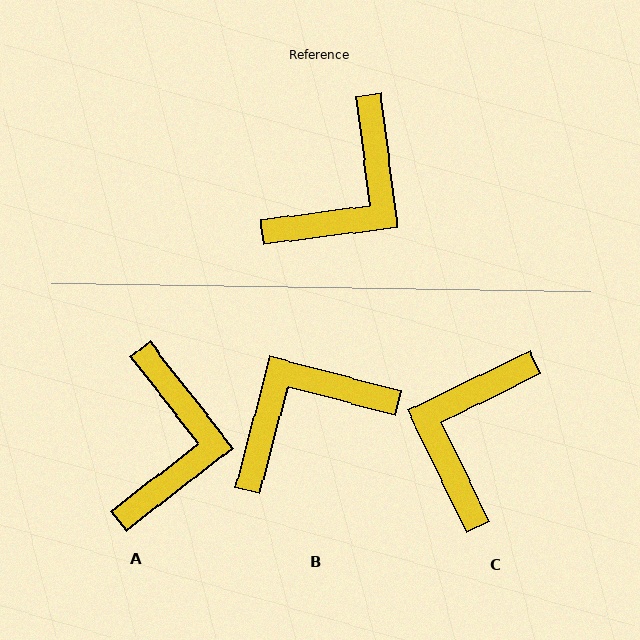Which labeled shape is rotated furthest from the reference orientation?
C, about 161 degrees away.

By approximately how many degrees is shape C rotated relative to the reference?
Approximately 161 degrees clockwise.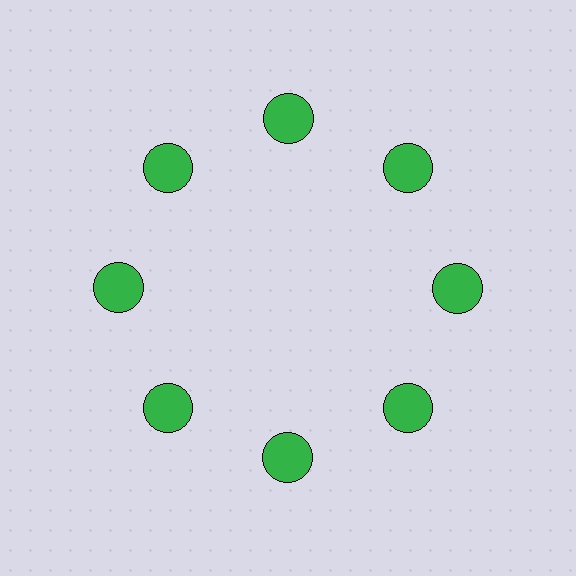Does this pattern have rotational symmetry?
Yes, this pattern has 8-fold rotational symmetry. It looks the same after rotating 45 degrees around the center.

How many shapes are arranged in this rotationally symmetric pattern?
There are 8 shapes, arranged in 8 groups of 1.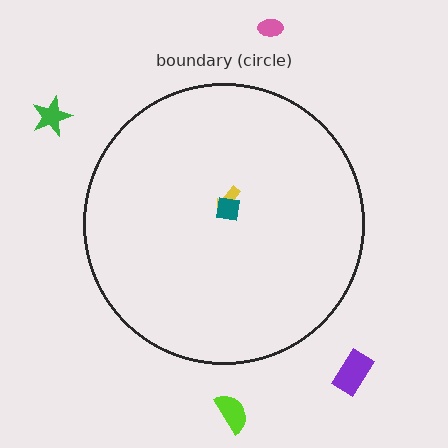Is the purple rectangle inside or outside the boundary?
Outside.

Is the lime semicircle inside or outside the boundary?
Outside.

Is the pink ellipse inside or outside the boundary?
Outside.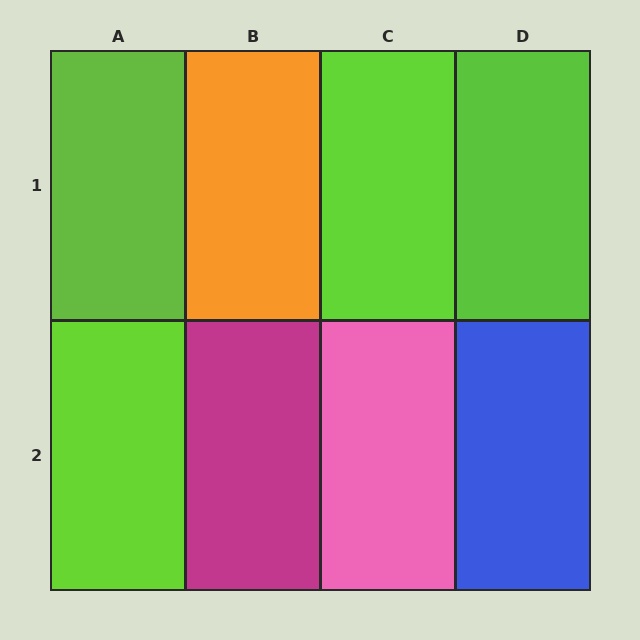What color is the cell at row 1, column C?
Lime.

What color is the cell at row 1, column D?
Lime.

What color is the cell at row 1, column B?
Orange.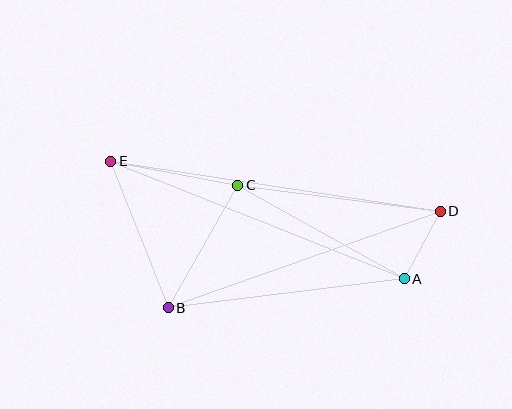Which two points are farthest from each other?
Points D and E are farthest from each other.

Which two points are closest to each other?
Points A and D are closest to each other.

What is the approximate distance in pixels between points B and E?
The distance between B and E is approximately 157 pixels.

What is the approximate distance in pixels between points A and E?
The distance between A and E is approximately 316 pixels.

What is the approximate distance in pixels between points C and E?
The distance between C and E is approximately 129 pixels.